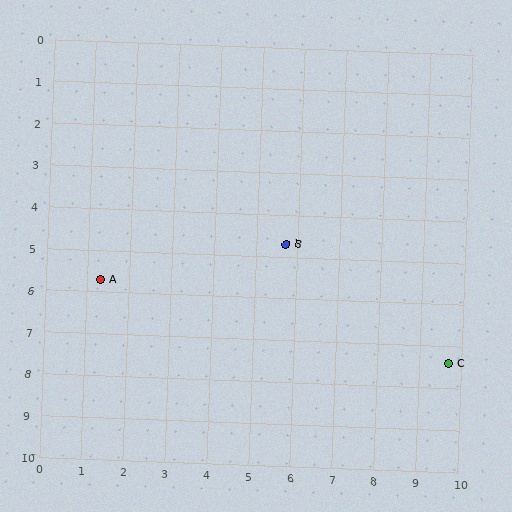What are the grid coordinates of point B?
Point B is at approximately (5.7, 4.7).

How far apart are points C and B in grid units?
Points C and B are about 4.8 grid units apart.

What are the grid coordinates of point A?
Point A is at approximately (1.3, 5.7).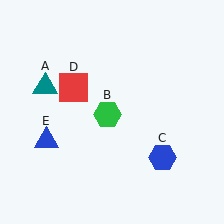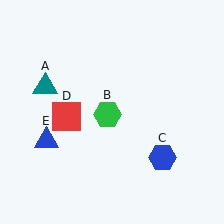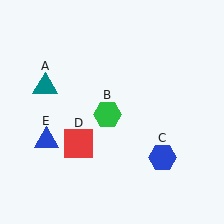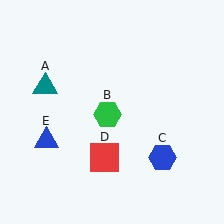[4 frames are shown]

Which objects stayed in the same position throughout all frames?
Teal triangle (object A) and green hexagon (object B) and blue hexagon (object C) and blue triangle (object E) remained stationary.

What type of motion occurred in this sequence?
The red square (object D) rotated counterclockwise around the center of the scene.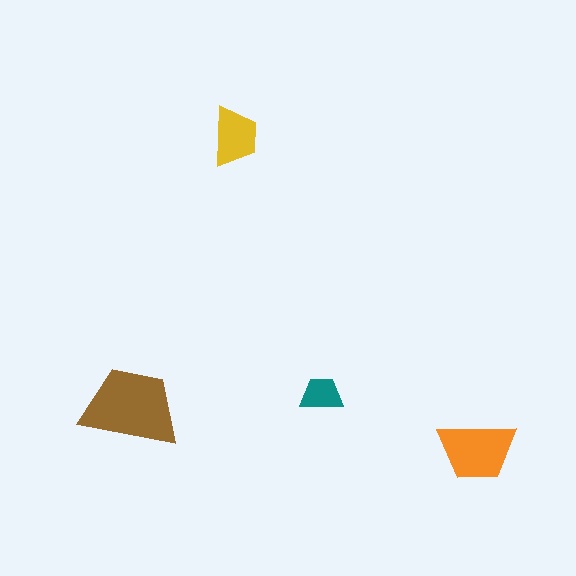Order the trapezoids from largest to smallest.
the brown one, the orange one, the yellow one, the teal one.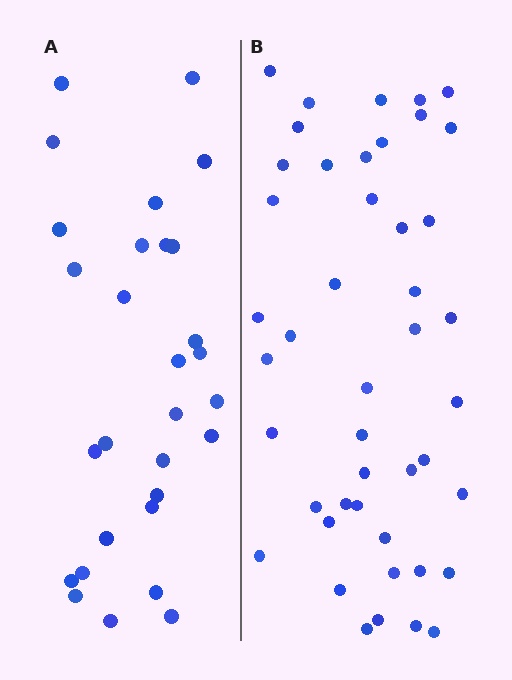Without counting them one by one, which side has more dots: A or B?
Region B (the right region) has more dots.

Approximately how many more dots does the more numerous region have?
Region B has approximately 15 more dots than region A.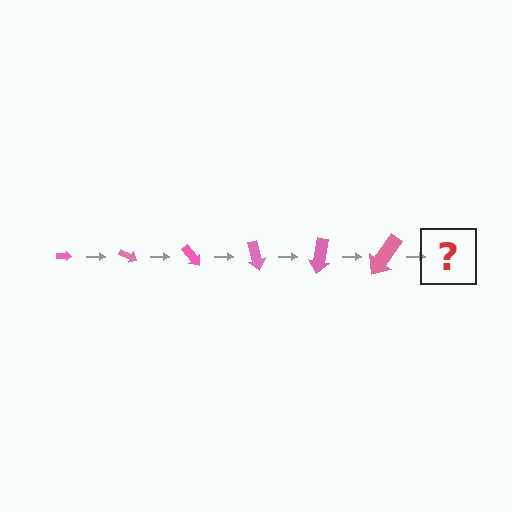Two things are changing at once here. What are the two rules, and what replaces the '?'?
The two rules are that the arrow grows larger each step and it rotates 25 degrees each step. The '?' should be an arrow, larger than the previous one and rotated 150 degrees from the start.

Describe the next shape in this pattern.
It should be an arrow, larger than the previous one and rotated 150 degrees from the start.